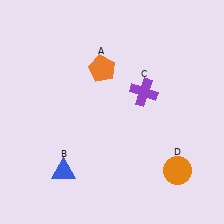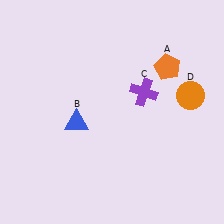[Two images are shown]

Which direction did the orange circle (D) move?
The orange circle (D) moved up.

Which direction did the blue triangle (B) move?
The blue triangle (B) moved up.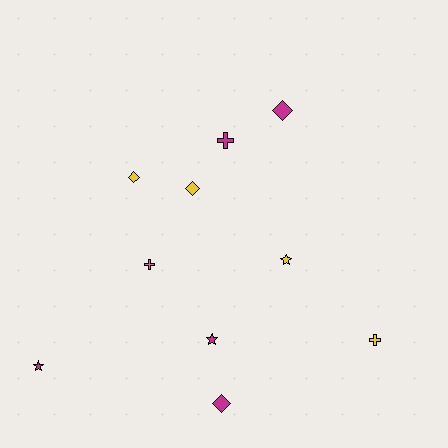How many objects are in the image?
There are 10 objects.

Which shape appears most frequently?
Diamond, with 4 objects.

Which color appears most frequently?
Magenta, with 5 objects.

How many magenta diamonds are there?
There are 2 magenta diamonds.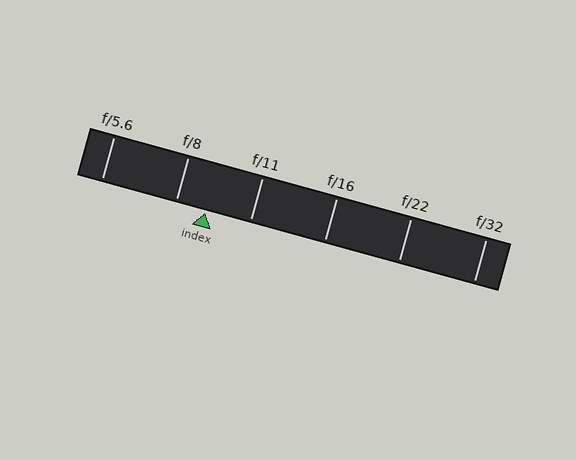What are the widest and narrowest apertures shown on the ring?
The widest aperture shown is f/5.6 and the narrowest is f/32.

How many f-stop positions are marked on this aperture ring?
There are 6 f-stop positions marked.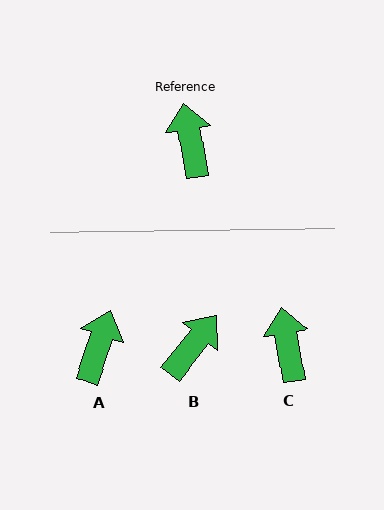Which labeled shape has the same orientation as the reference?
C.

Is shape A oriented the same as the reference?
No, it is off by about 29 degrees.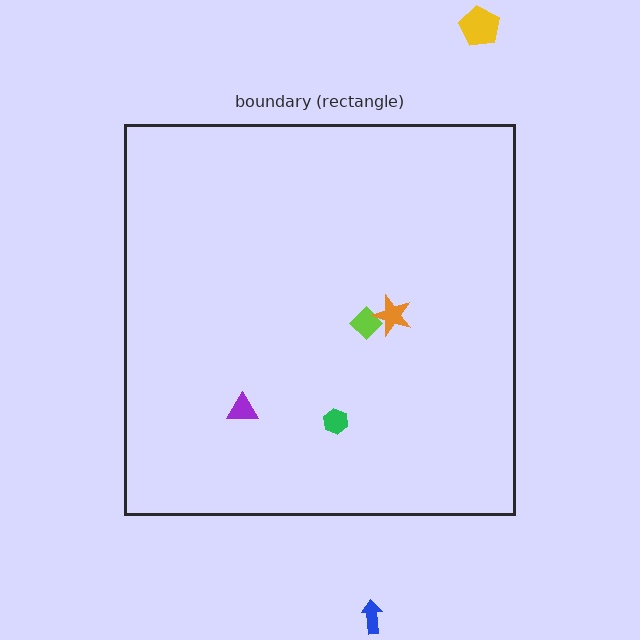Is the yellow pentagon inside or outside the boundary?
Outside.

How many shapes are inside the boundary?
4 inside, 2 outside.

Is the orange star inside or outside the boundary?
Inside.